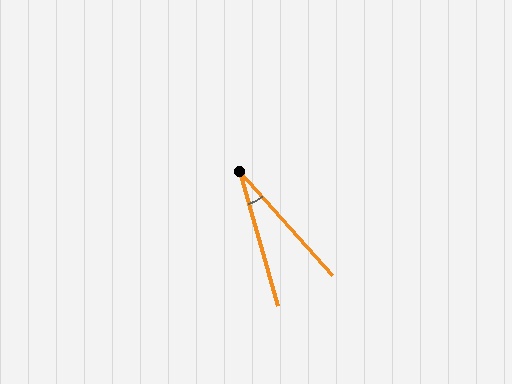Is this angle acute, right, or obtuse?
It is acute.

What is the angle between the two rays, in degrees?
Approximately 26 degrees.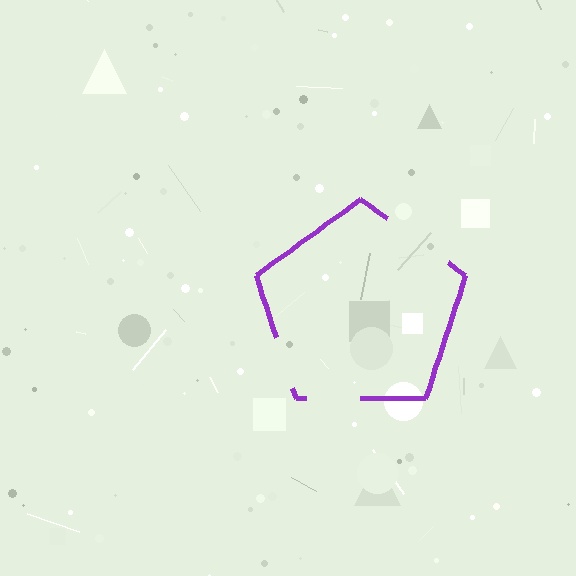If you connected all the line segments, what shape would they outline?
They would outline a pentagon.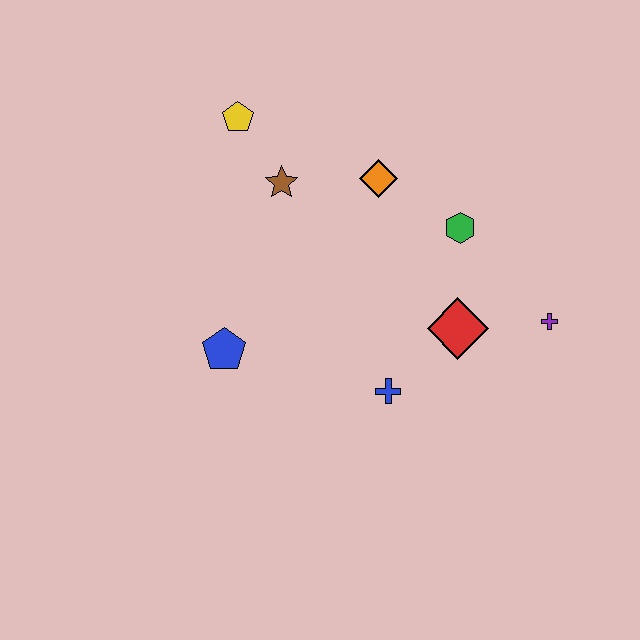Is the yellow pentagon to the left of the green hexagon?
Yes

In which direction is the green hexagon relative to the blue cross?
The green hexagon is above the blue cross.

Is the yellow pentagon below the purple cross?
No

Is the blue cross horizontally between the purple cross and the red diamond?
No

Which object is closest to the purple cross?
The red diamond is closest to the purple cross.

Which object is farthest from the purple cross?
The yellow pentagon is farthest from the purple cross.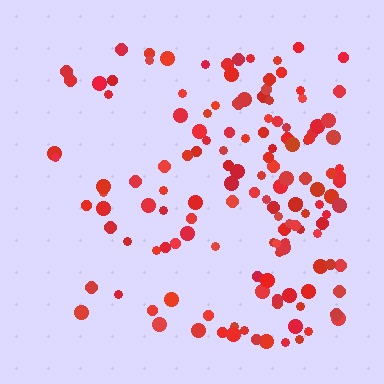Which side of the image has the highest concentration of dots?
The right.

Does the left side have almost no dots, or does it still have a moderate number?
Still a moderate number, just noticeably fewer than the right.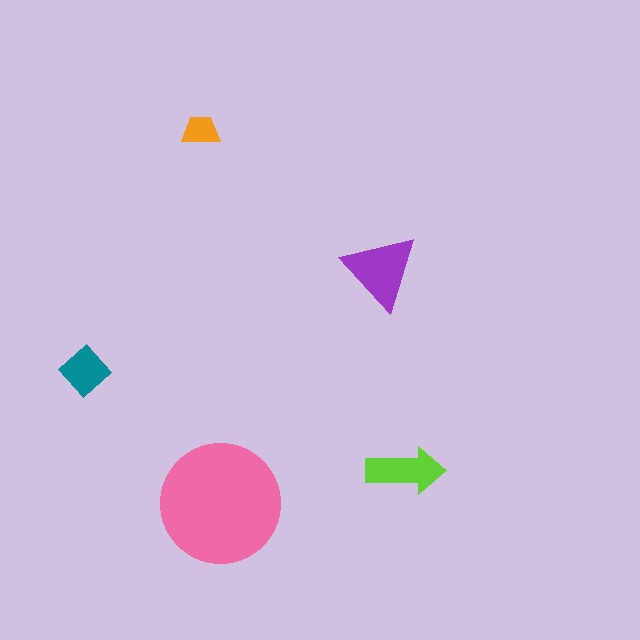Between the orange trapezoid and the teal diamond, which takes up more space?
The teal diamond.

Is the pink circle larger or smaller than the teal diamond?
Larger.